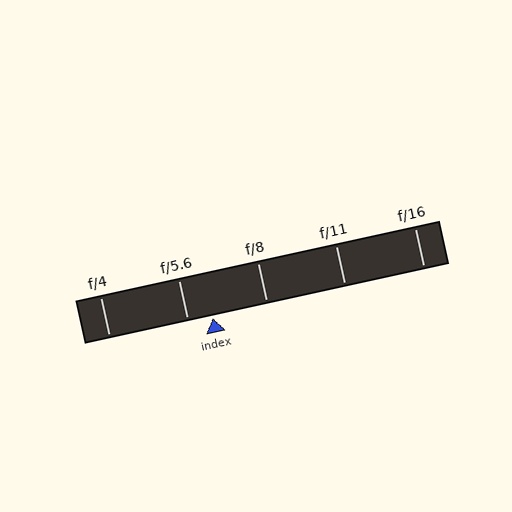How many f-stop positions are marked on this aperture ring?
There are 5 f-stop positions marked.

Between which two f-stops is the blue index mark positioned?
The index mark is between f/5.6 and f/8.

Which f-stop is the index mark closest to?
The index mark is closest to f/5.6.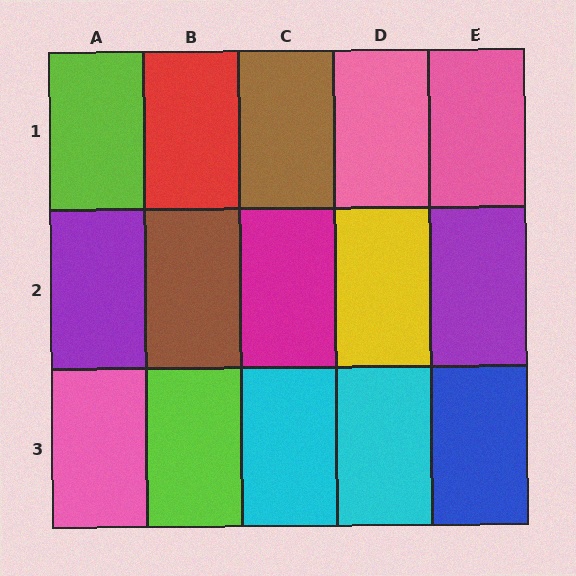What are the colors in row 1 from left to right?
Lime, red, brown, pink, pink.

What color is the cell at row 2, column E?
Purple.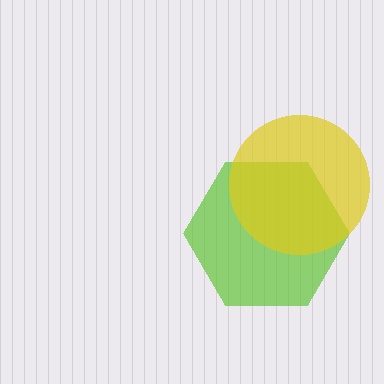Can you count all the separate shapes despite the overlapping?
Yes, there are 2 separate shapes.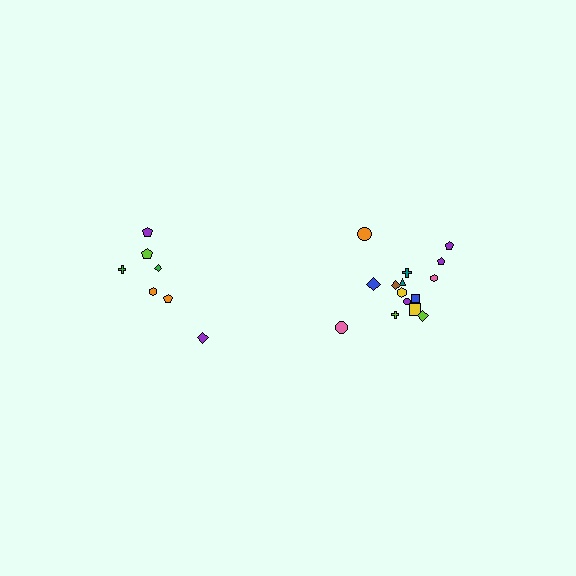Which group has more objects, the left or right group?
The right group.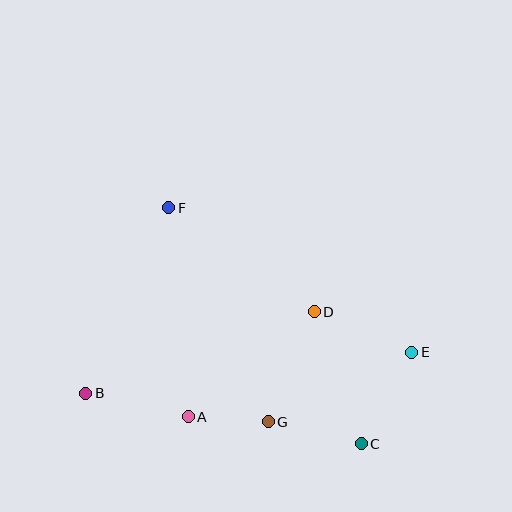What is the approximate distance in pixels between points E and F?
The distance between E and F is approximately 283 pixels.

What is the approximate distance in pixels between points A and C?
The distance between A and C is approximately 175 pixels.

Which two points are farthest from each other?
Points B and E are farthest from each other.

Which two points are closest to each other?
Points A and G are closest to each other.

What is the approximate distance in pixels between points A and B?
The distance between A and B is approximately 105 pixels.